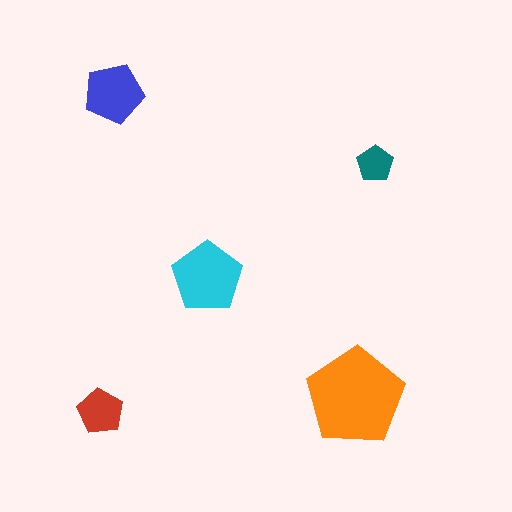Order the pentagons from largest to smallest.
the orange one, the cyan one, the blue one, the red one, the teal one.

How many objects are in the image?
There are 5 objects in the image.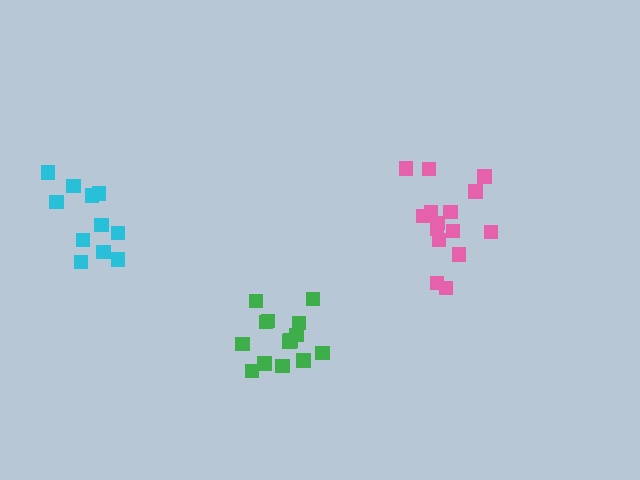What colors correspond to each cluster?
The clusters are colored: green, pink, cyan.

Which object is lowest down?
The green cluster is bottommost.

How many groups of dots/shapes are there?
There are 3 groups.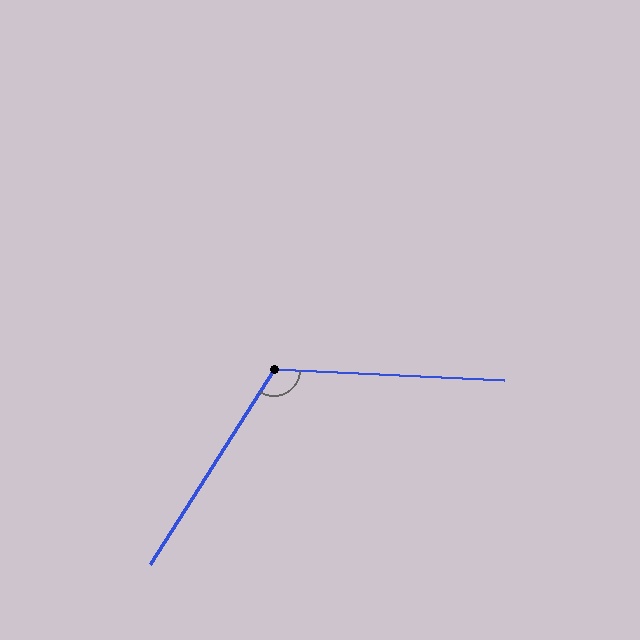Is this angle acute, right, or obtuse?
It is obtuse.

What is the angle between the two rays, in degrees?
Approximately 120 degrees.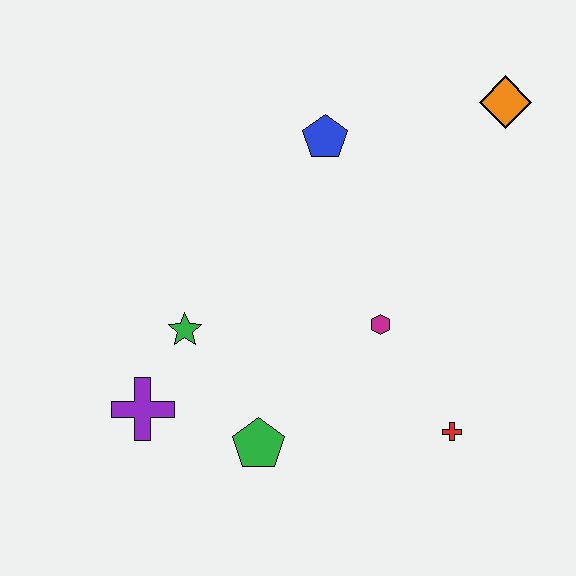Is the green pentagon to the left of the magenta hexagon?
Yes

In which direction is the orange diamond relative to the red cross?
The orange diamond is above the red cross.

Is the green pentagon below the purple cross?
Yes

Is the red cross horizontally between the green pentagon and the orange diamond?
Yes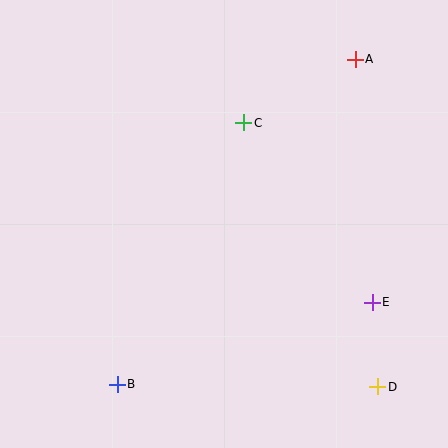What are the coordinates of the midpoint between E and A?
The midpoint between E and A is at (364, 181).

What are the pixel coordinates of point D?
Point D is at (378, 387).